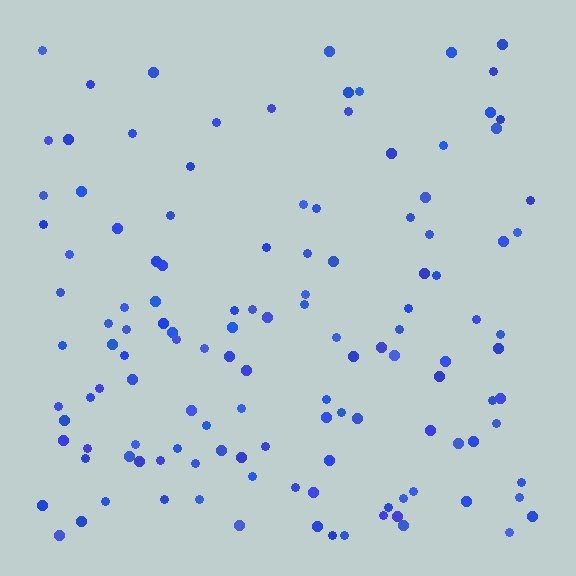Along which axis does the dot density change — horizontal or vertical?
Vertical.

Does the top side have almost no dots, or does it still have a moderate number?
Still a moderate number, just noticeably fewer than the bottom.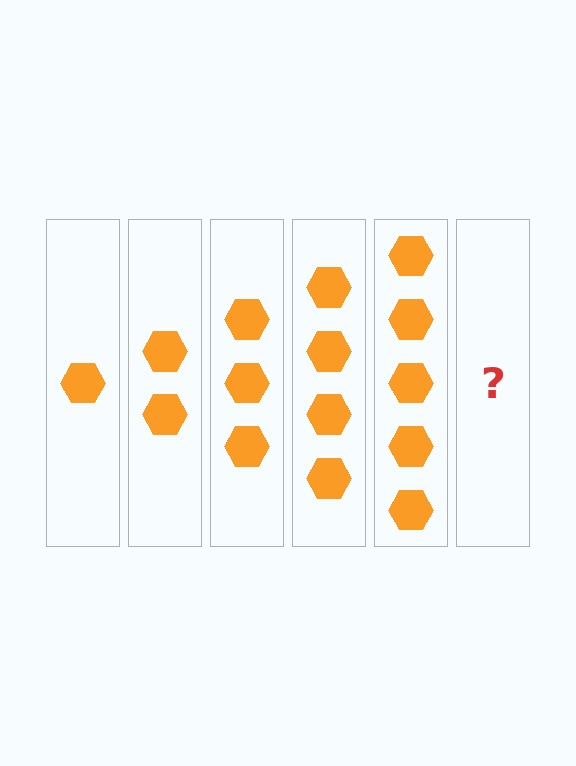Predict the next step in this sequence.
The next step is 6 hexagons.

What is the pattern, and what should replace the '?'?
The pattern is that each step adds one more hexagon. The '?' should be 6 hexagons.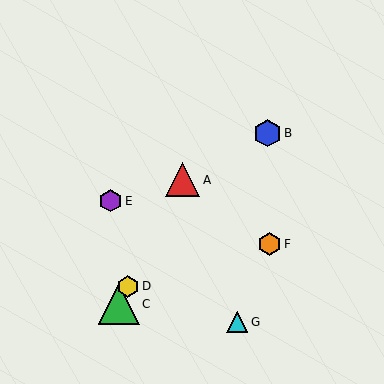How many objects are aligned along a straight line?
3 objects (A, C, D) are aligned along a straight line.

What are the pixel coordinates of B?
Object B is at (267, 133).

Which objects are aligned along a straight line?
Objects A, C, D are aligned along a straight line.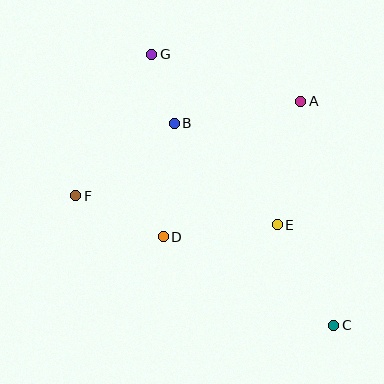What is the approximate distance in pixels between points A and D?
The distance between A and D is approximately 193 pixels.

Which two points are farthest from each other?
Points C and G are farthest from each other.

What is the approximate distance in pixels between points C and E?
The distance between C and E is approximately 115 pixels.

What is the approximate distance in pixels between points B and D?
The distance between B and D is approximately 114 pixels.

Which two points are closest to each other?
Points B and G are closest to each other.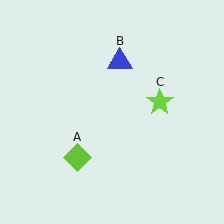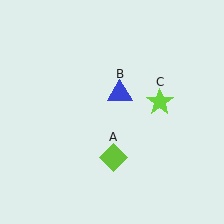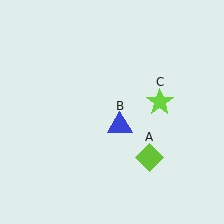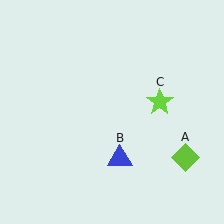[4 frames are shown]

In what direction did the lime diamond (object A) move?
The lime diamond (object A) moved right.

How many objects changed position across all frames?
2 objects changed position: lime diamond (object A), blue triangle (object B).